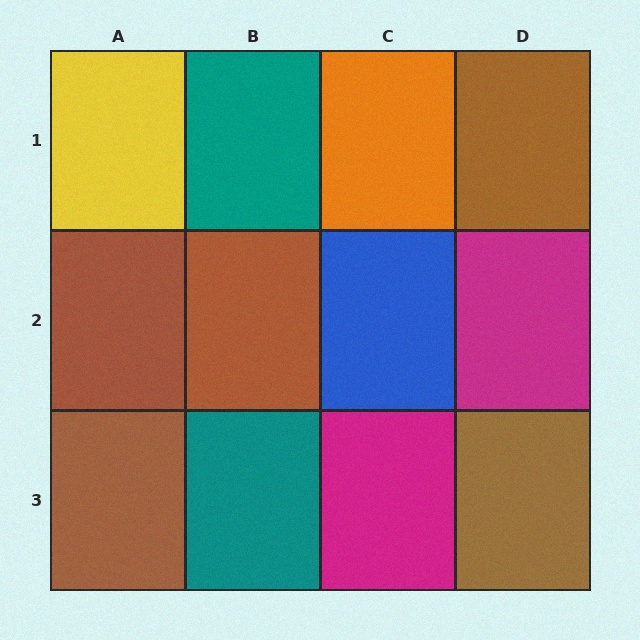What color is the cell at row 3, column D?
Brown.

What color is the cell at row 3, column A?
Brown.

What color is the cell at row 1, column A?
Yellow.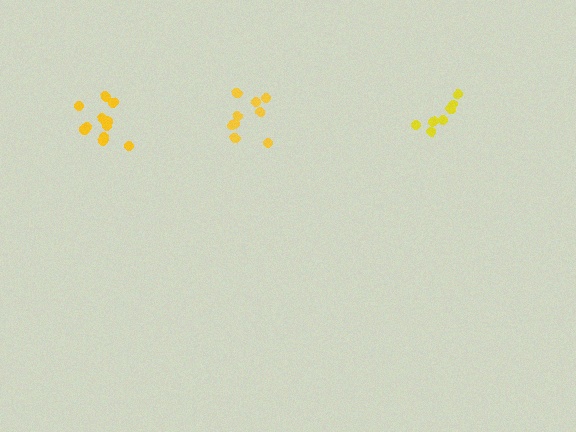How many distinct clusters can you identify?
There are 3 distinct clusters.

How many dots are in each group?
Group 1: 7 dots, Group 2: 11 dots, Group 3: 9 dots (27 total).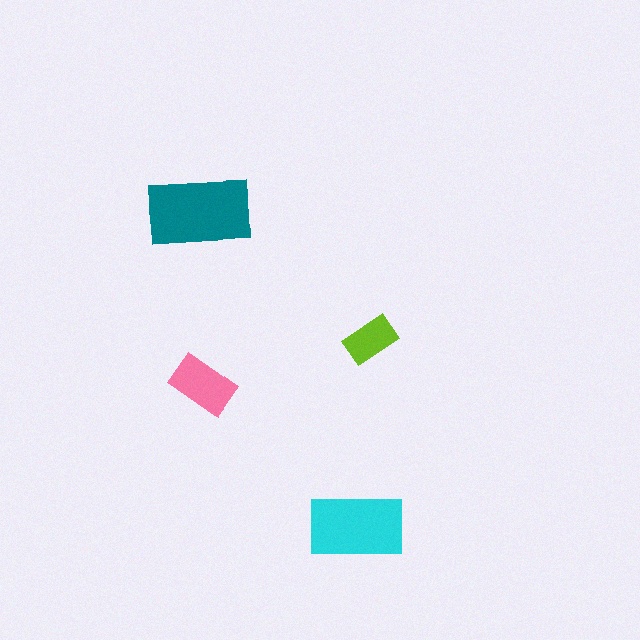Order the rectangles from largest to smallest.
the teal one, the cyan one, the pink one, the lime one.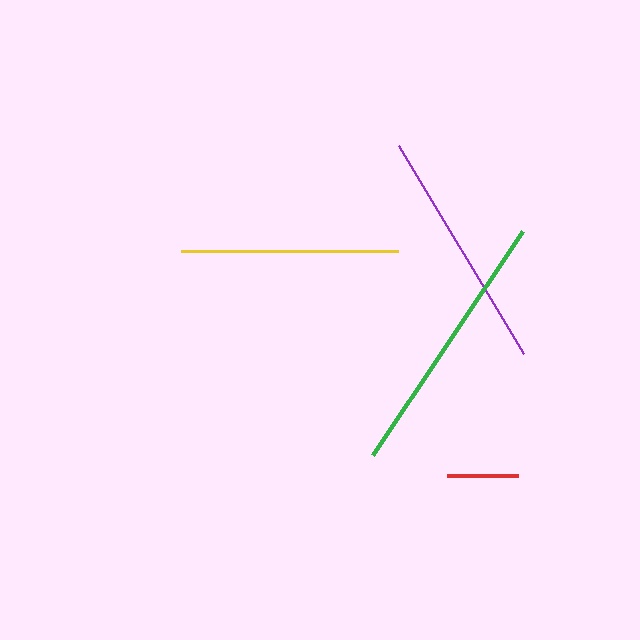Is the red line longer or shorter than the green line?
The green line is longer than the red line.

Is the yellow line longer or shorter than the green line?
The green line is longer than the yellow line.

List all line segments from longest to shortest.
From longest to shortest: green, purple, yellow, red.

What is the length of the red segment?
The red segment is approximately 71 pixels long.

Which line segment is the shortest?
The red line is the shortest at approximately 71 pixels.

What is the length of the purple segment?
The purple segment is approximately 242 pixels long.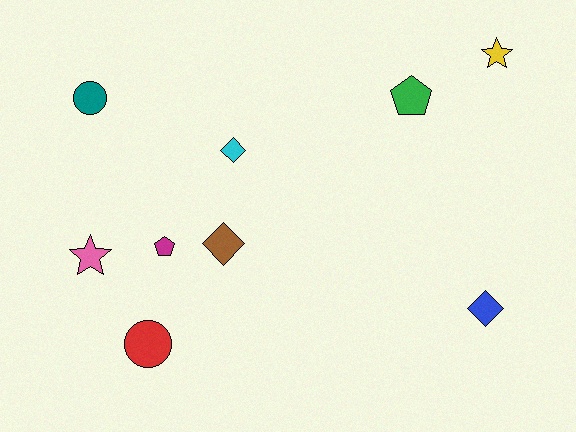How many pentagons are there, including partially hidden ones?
There are 2 pentagons.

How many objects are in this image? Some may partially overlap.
There are 9 objects.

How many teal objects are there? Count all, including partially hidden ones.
There is 1 teal object.